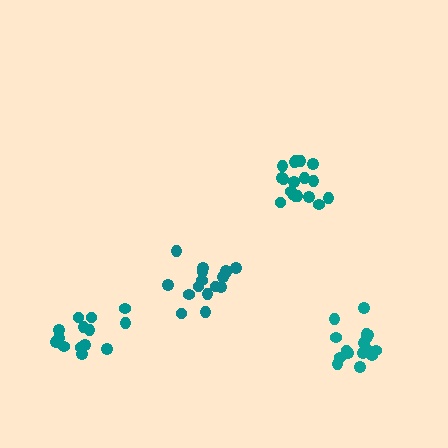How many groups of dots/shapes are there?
There are 4 groups.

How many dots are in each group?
Group 1: 18 dots, Group 2: 16 dots, Group 3: 16 dots, Group 4: 14 dots (64 total).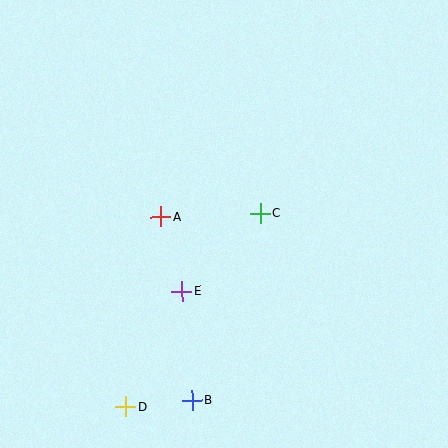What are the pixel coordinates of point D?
Point D is at (125, 407).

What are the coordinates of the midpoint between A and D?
The midpoint between A and D is at (143, 312).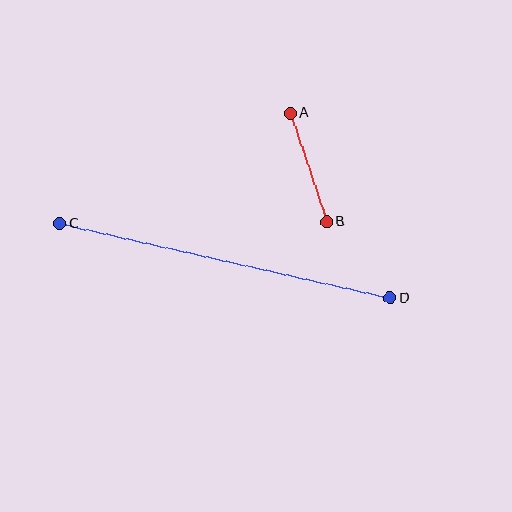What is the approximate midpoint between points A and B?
The midpoint is at approximately (308, 167) pixels.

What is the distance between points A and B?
The distance is approximately 114 pixels.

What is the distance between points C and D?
The distance is approximately 339 pixels.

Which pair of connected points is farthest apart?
Points C and D are farthest apart.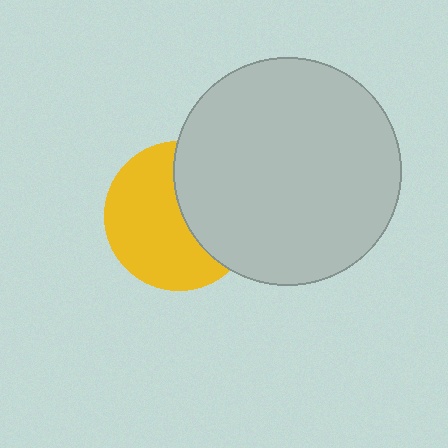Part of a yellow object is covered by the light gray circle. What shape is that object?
It is a circle.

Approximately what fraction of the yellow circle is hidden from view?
Roughly 41% of the yellow circle is hidden behind the light gray circle.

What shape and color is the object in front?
The object in front is a light gray circle.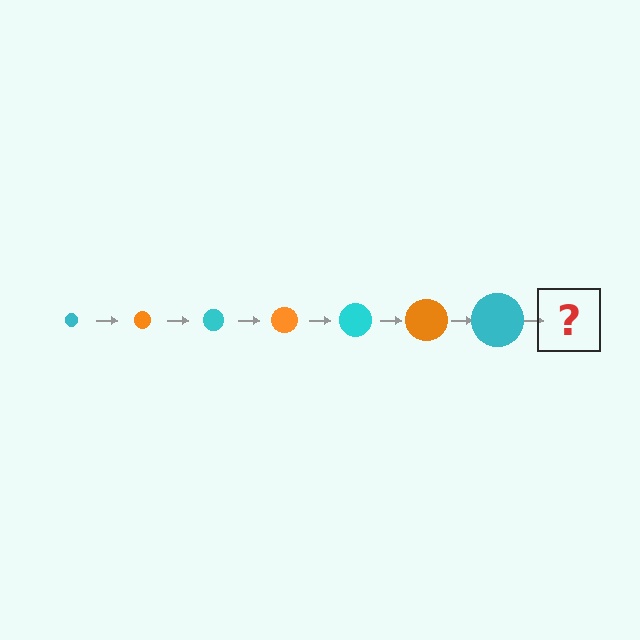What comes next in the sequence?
The next element should be an orange circle, larger than the previous one.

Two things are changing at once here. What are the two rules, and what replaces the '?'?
The two rules are that the circle grows larger each step and the color cycles through cyan and orange. The '?' should be an orange circle, larger than the previous one.